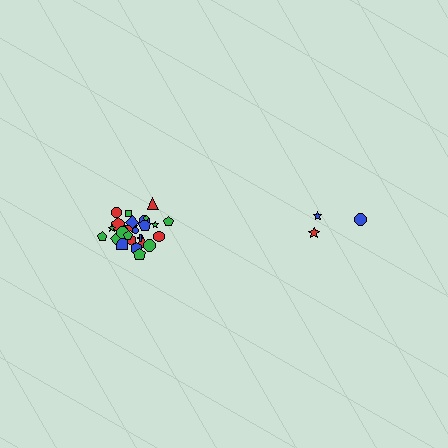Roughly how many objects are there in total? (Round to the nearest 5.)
Roughly 30 objects in total.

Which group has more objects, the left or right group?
The left group.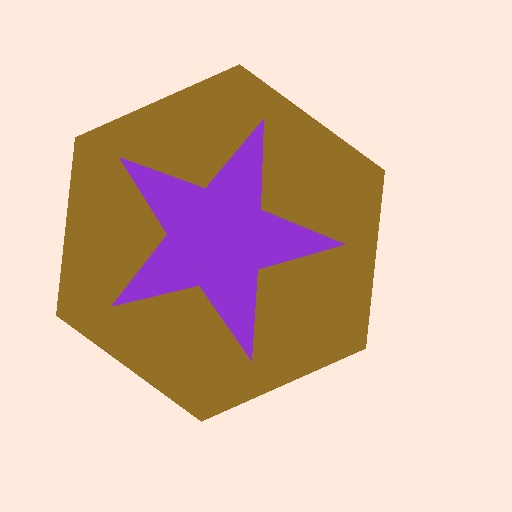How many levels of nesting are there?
2.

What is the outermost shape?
The brown hexagon.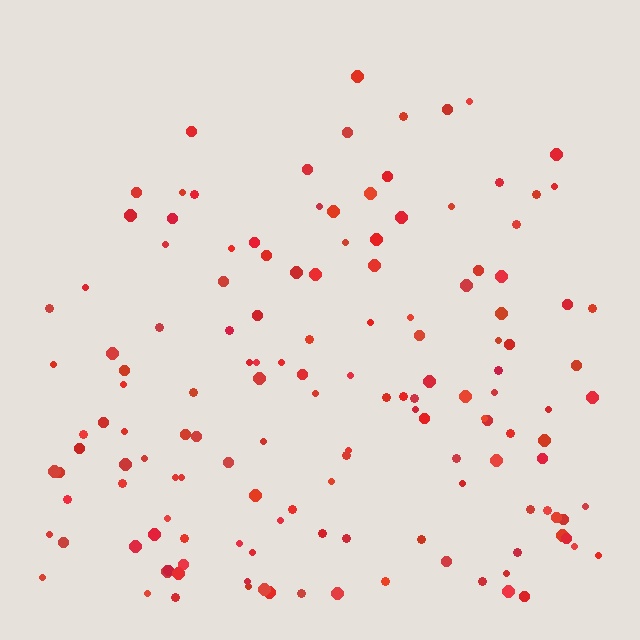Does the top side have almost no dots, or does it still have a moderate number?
Still a moderate number, just noticeably fewer than the bottom.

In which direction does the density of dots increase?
From top to bottom, with the bottom side densest.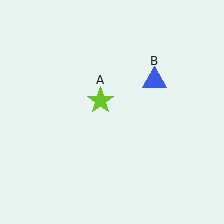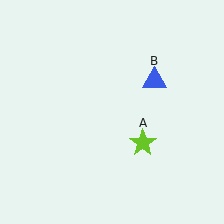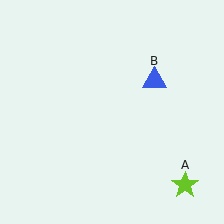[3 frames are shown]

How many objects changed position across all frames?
1 object changed position: lime star (object A).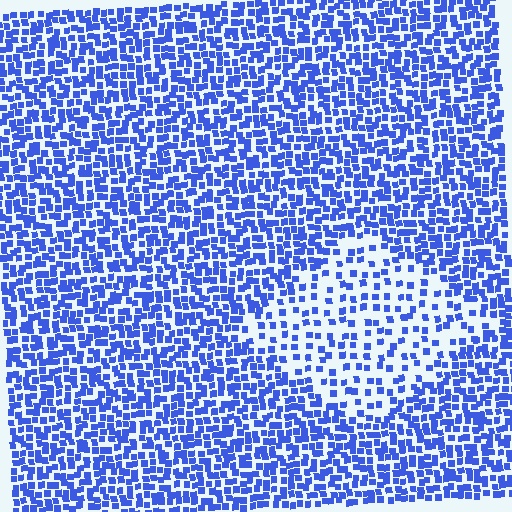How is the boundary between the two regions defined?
The boundary is defined by a change in element density (approximately 2.2x ratio). All elements are the same color, size, and shape.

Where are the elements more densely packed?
The elements are more densely packed outside the diamond boundary.